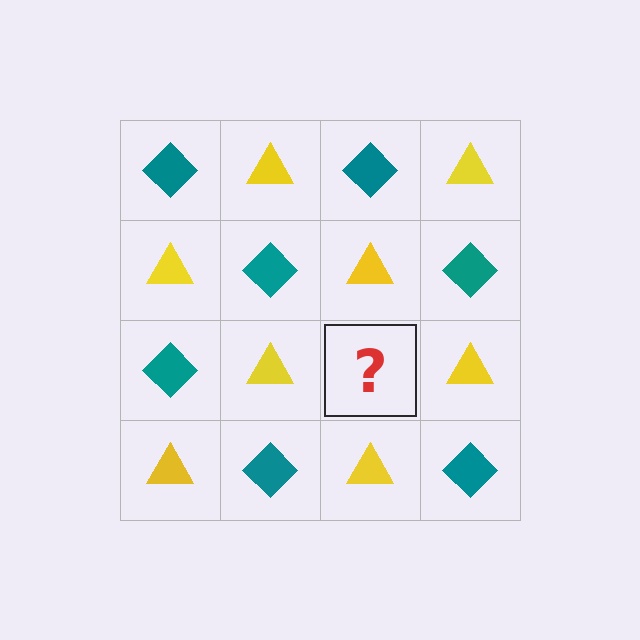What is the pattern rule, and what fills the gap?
The rule is that it alternates teal diamond and yellow triangle in a checkerboard pattern. The gap should be filled with a teal diamond.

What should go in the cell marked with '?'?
The missing cell should contain a teal diamond.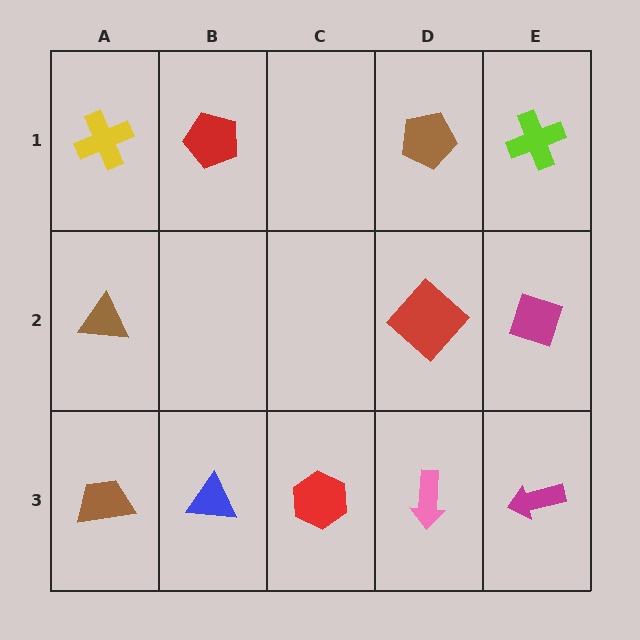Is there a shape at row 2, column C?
No, that cell is empty.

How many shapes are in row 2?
3 shapes.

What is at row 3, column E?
A magenta arrow.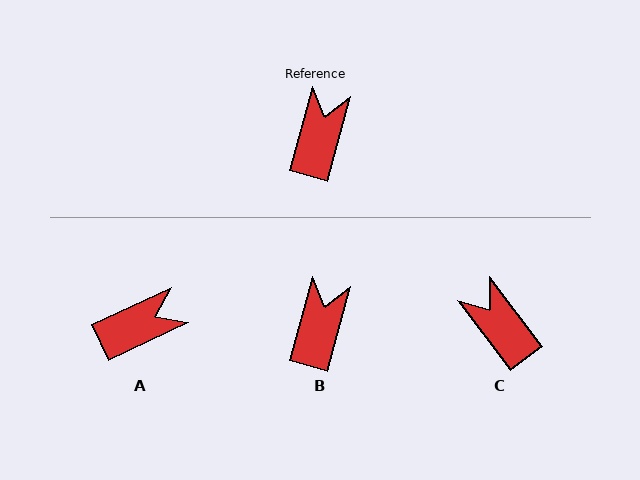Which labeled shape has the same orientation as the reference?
B.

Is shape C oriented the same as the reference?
No, it is off by about 53 degrees.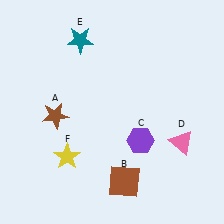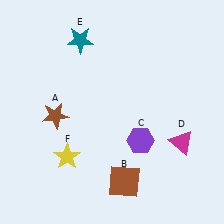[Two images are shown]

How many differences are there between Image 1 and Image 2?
There is 1 difference between the two images.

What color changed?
The triangle (D) changed from pink in Image 1 to magenta in Image 2.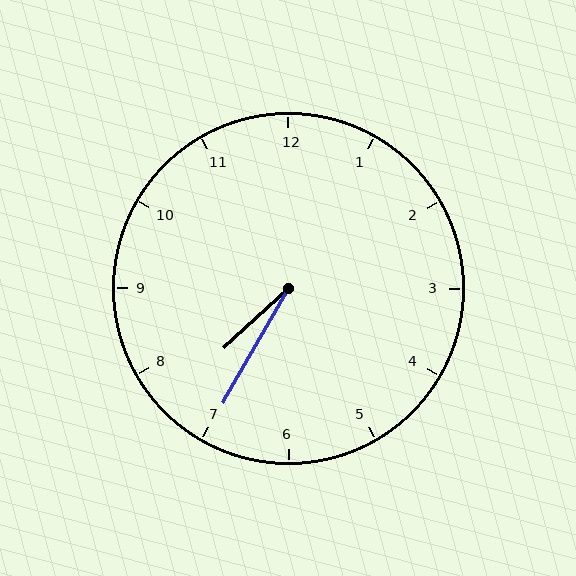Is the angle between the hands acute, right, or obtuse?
It is acute.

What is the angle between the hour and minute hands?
Approximately 18 degrees.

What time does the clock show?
7:35.